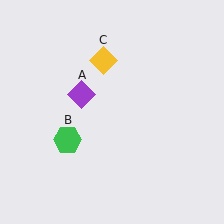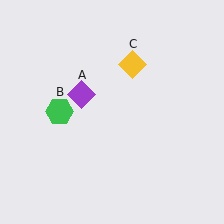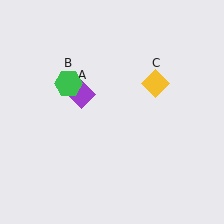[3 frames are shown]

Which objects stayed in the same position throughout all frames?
Purple diamond (object A) remained stationary.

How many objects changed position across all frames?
2 objects changed position: green hexagon (object B), yellow diamond (object C).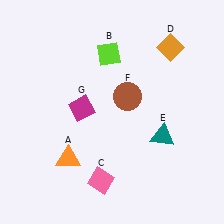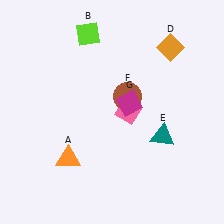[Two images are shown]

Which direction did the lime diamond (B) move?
The lime diamond (B) moved left.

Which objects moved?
The objects that moved are: the lime diamond (B), the pink diamond (C), the magenta diamond (G).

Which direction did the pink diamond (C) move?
The pink diamond (C) moved up.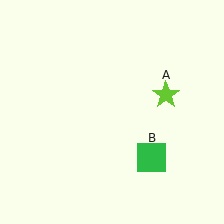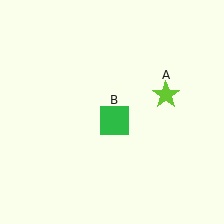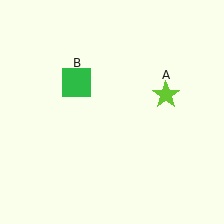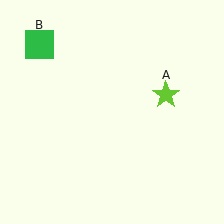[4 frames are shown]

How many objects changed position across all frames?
1 object changed position: green square (object B).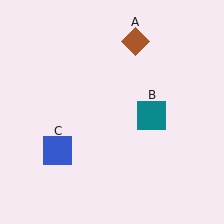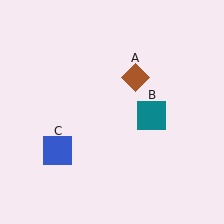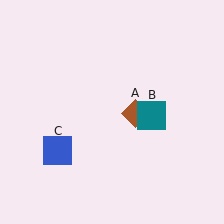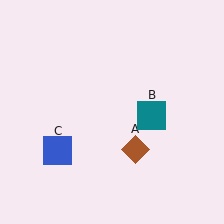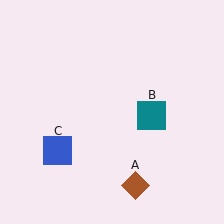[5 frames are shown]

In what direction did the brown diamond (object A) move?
The brown diamond (object A) moved down.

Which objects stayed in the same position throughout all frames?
Teal square (object B) and blue square (object C) remained stationary.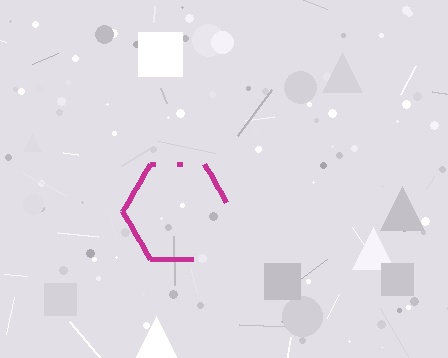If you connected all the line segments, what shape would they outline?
They would outline a hexagon.